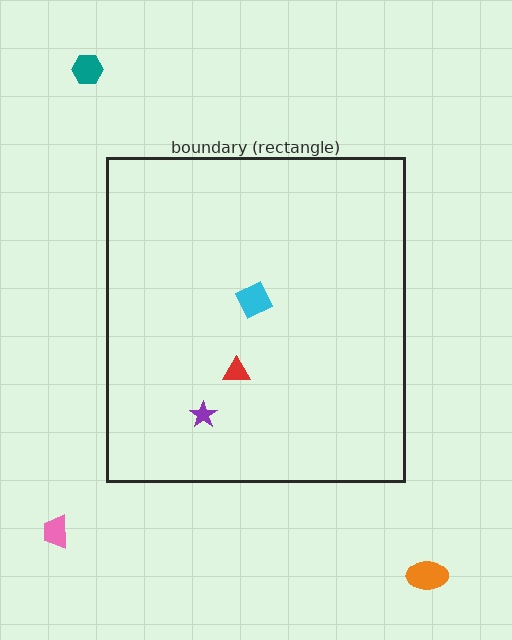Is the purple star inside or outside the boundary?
Inside.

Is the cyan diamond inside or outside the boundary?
Inside.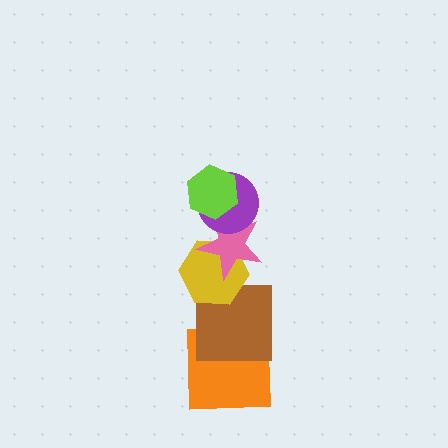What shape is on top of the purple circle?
The lime hexagon is on top of the purple circle.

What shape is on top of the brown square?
The yellow hexagon is on top of the brown square.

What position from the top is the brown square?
The brown square is 5th from the top.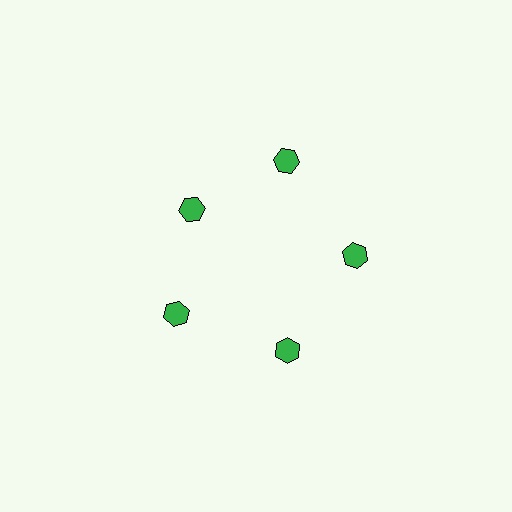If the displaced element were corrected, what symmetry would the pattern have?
It would have 5-fold rotational symmetry — the pattern would map onto itself every 72 degrees.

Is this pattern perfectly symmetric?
No. The 5 green hexagons are arranged in a ring, but one element near the 10 o'clock position is pulled inward toward the center, breaking the 5-fold rotational symmetry.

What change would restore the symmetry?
The symmetry would be restored by moving it outward, back onto the ring so that all 5 hexagons sit at equal angles and equal distance from the center.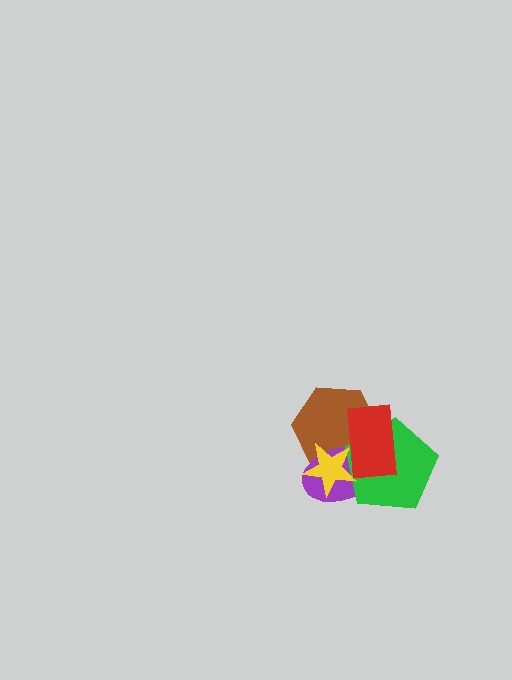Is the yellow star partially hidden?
Yes, it is partially covered by another shape.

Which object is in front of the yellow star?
The red rectangle is in front of the yellow star.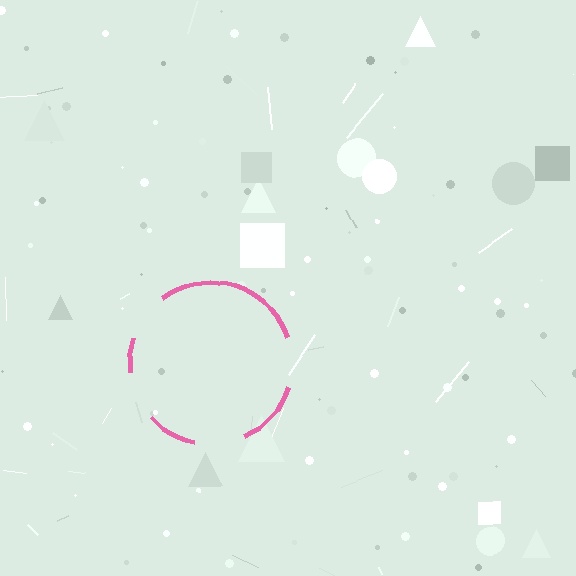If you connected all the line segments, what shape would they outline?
They would outline a circle.